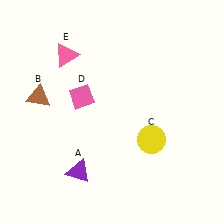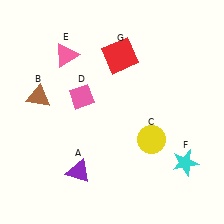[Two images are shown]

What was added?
A cyan star (F), a red square (G) were added in Image 2.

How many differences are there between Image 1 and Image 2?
There are 2 differences between the two images.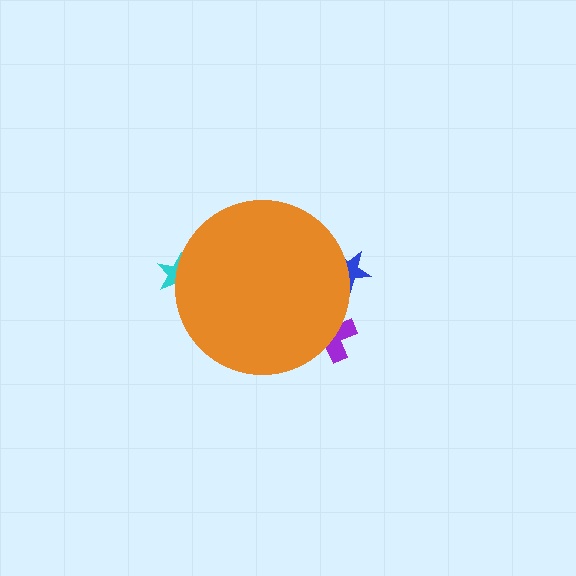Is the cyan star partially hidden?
Yes, the cyan star is partially hidden behind the orange circle.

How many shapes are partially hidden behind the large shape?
3 shapes are partially hidden.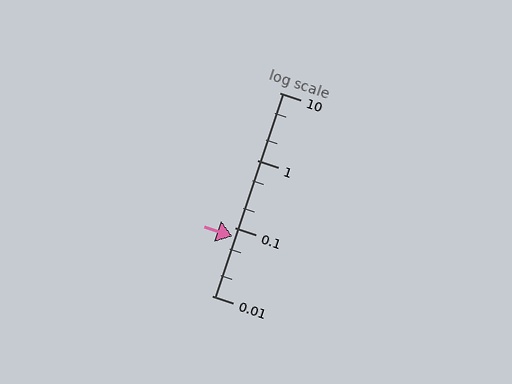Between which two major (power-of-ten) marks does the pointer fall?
The pointer is between 0.01 and 0.1.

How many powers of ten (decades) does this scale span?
The scale spans 3 decades, from 0.01 to 10.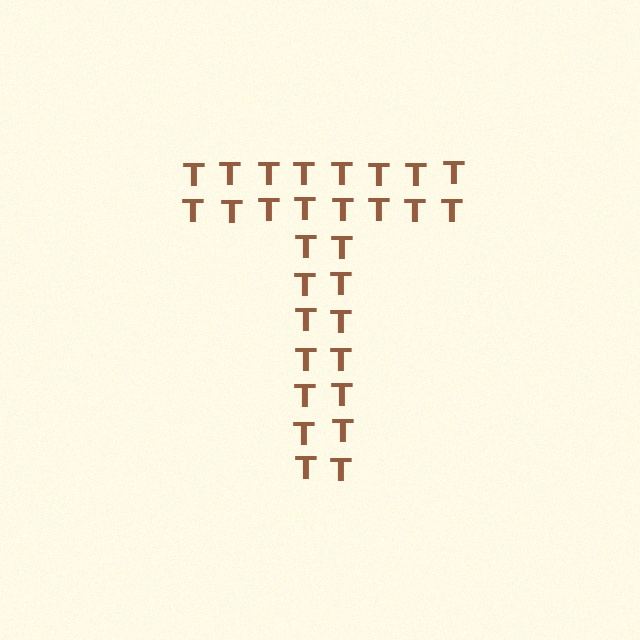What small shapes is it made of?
It is made of small letter T's.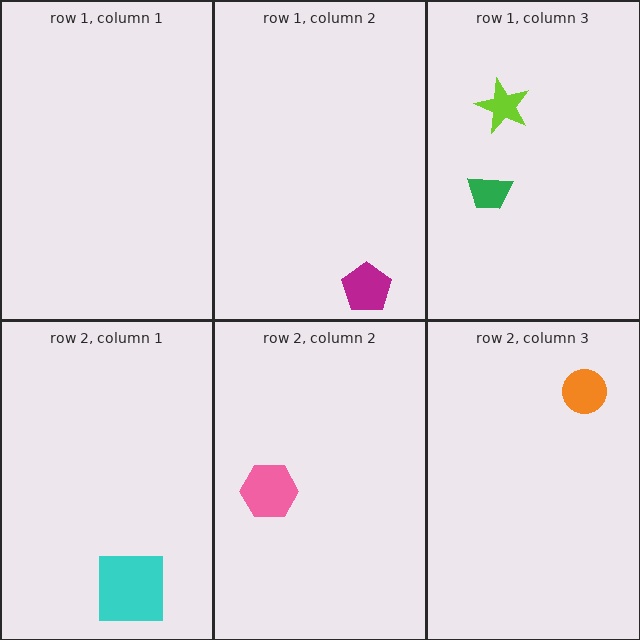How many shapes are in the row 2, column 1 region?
1.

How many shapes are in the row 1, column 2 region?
1.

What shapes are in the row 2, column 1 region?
The cyan square.